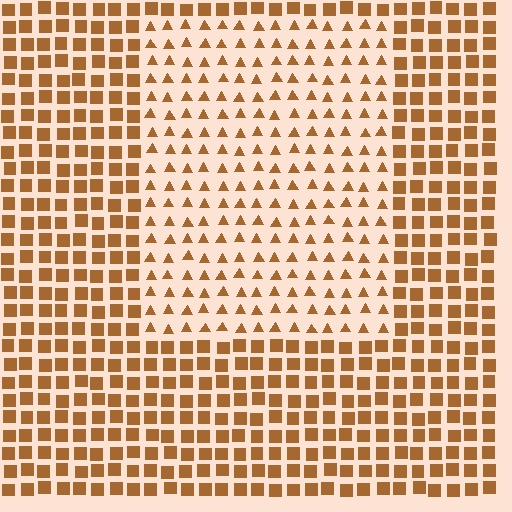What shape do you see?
I see a rectangle.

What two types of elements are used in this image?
The image uses triangles inside the rectangle region and squares outside it.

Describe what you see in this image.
The image is filled with small brown elements arranged in a uniform grid. A rectangle-shaped region contains triangles, while the surrounding area contains squares. The boundary is defined purely by the change in element shape.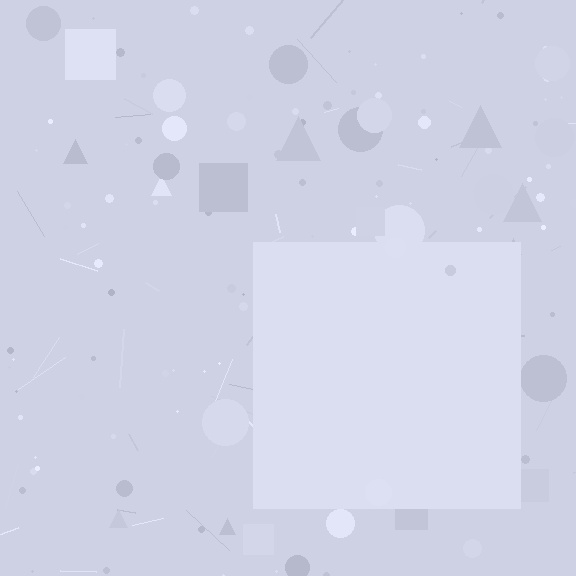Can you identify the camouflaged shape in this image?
The camouflaged shape is a square.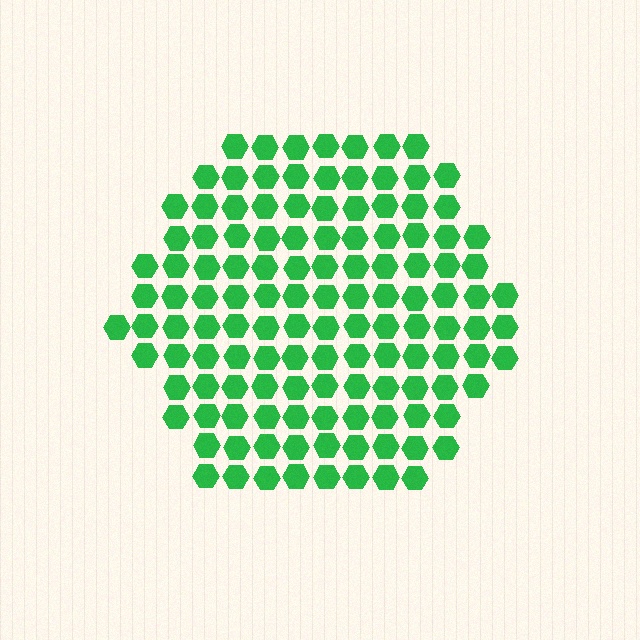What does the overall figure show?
The overall figure shows a hexagon.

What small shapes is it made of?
It is made of small hexagons.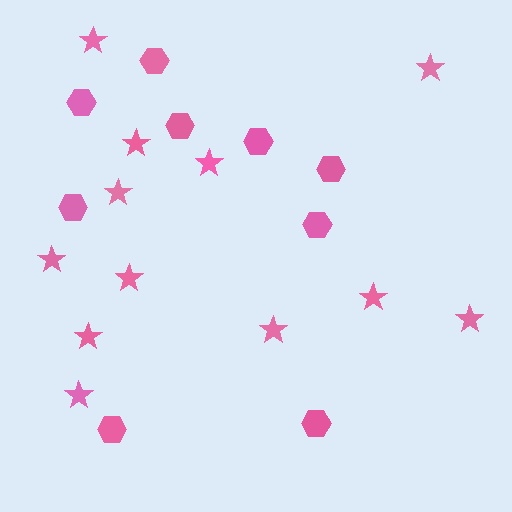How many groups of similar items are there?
There are 2 groups: one group of hexagons (9) and one group of stars (12).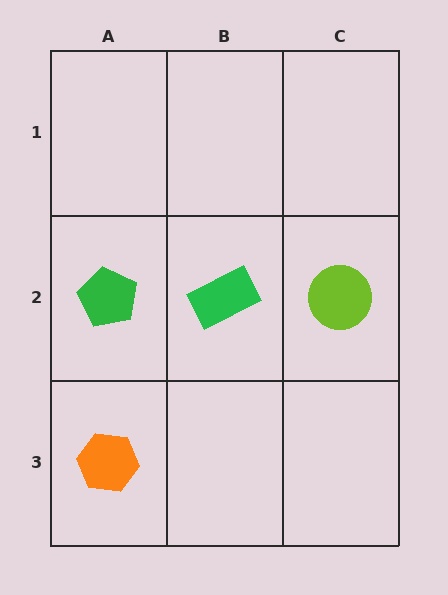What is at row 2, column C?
A lime circle.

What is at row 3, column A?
An orange hexagon.